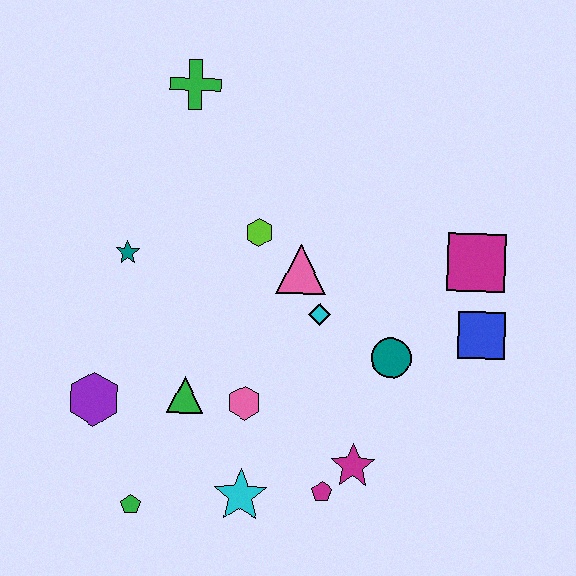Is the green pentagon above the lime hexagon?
No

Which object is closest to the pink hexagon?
The green triangle is closest to the pink hexagon.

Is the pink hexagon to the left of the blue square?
Yes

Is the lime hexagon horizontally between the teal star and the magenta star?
Yes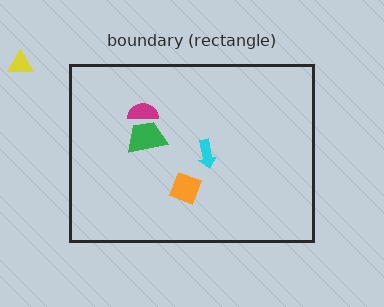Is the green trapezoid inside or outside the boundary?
Inside.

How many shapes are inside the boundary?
4 inside, 1 outside.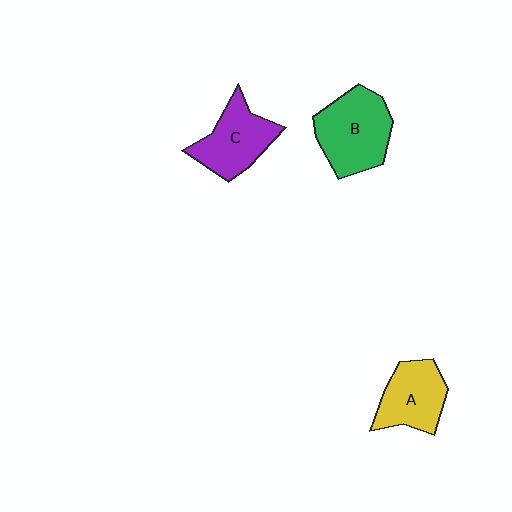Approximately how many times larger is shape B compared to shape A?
Approximately 1.3 times.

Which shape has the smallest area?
Shape A (yellow).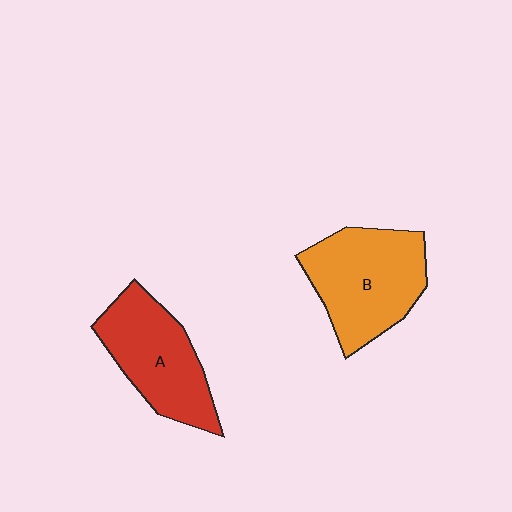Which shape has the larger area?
Shape B (orange).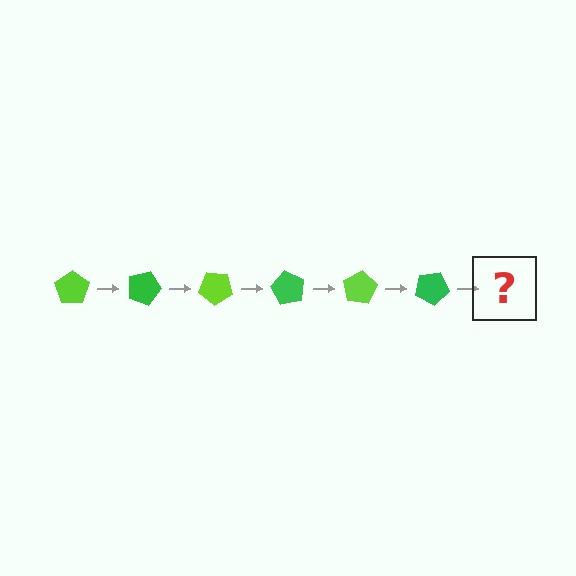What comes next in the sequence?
The next element should be a lime pentagon, rotated 120 degrees from the start.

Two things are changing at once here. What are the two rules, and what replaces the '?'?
The two rules are that it rotates 20 degrees each step and the color cycles through lime and green. The '?' should be a lime pentagon, rotated 120 degrees from the start.